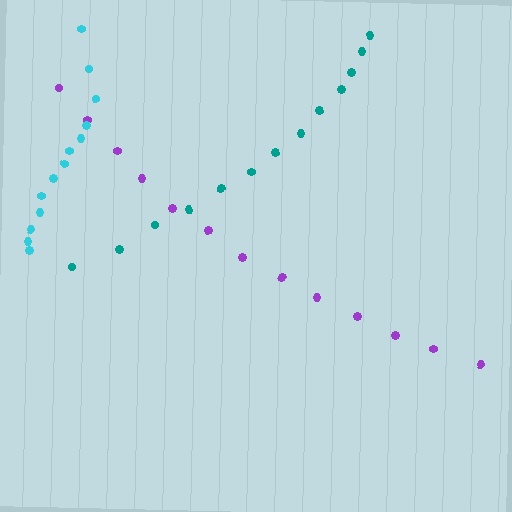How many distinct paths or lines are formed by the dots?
There are 3 distinct paths.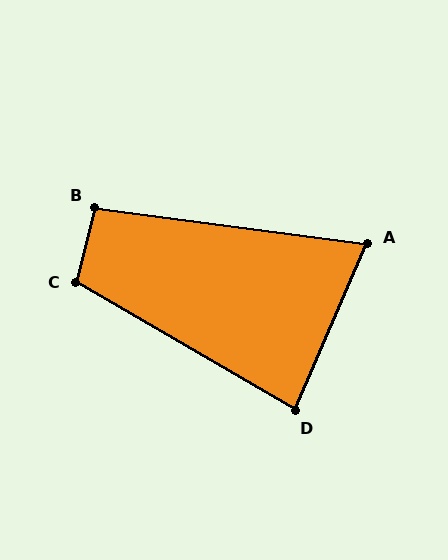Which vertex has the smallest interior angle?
A, at approximately 74 degrees.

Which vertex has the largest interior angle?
C, at approximately 106 degrees.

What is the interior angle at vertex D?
Approximately 83 degrees (acute).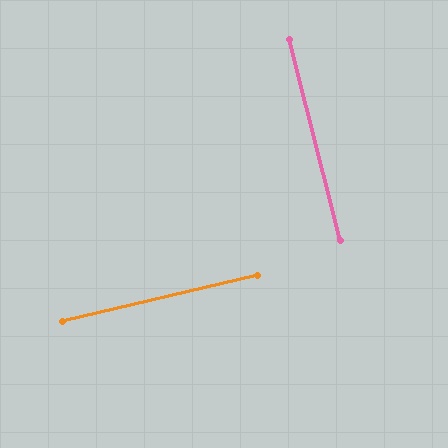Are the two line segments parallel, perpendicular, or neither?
Perpendicular — they meet at approximately 89°.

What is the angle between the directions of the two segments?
Approximately 89 degrees.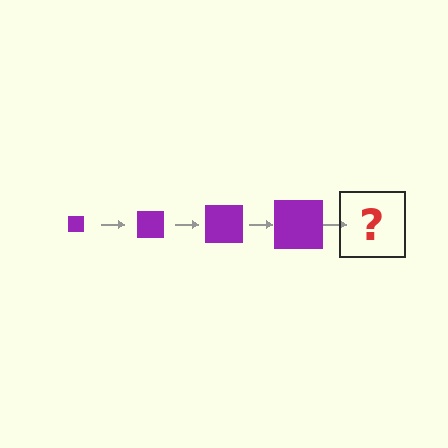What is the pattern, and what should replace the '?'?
The pattern is that the square gets progressively larger each step. The '?' should be a purple square, larger than the previous one.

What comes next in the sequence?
The next element should be a purple square, larger than the previous one.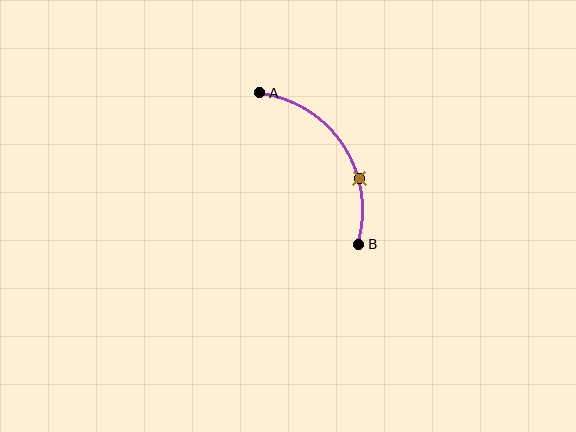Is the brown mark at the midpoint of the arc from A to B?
No. The brown mark lies on the arc but is closer to endpoint B. The arc midpoint would be at the point on the curve equidistant along the arc from both A and B.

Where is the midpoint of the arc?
The arc midpoint is the point on the curve farthest from the straight line joining A and B. It sits to the right of that line.